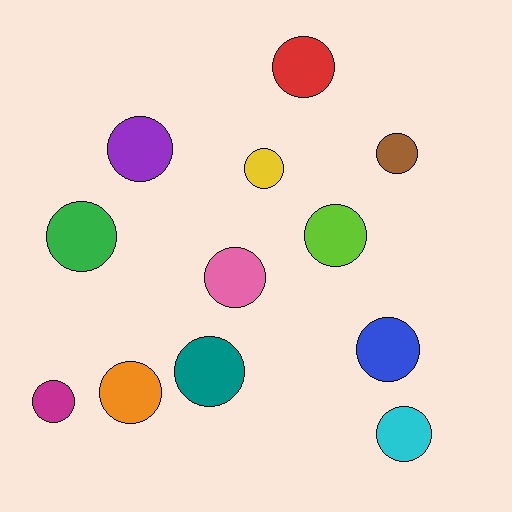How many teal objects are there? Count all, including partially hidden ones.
There is 1 teal object.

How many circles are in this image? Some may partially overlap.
There are 12 circles.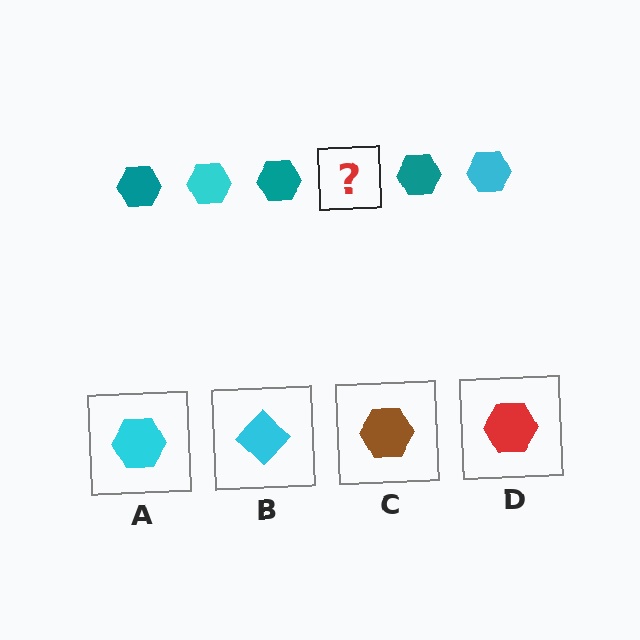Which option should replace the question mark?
Option A.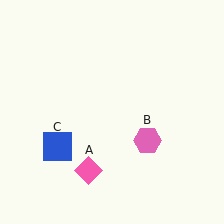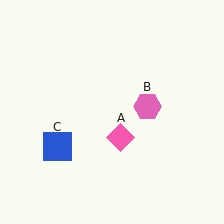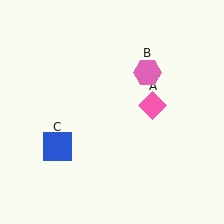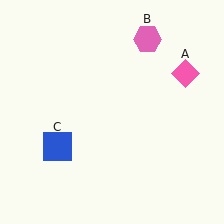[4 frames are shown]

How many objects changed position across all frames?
2 objects changed position: pink diamond (object A), pink hexagon (object B).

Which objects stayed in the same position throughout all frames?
Blue square (object C) remained stationary.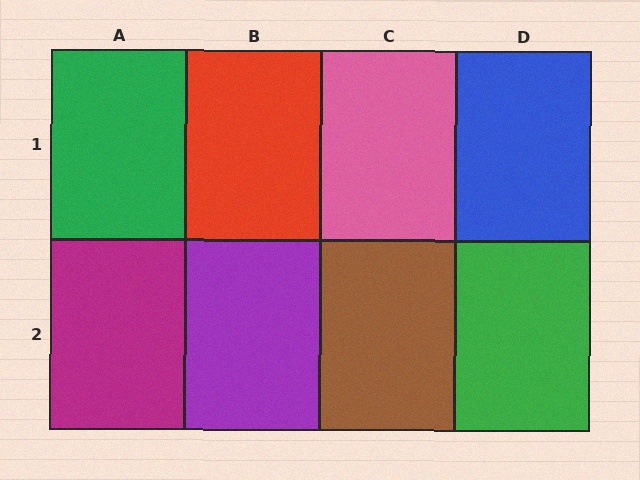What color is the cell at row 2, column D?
Green.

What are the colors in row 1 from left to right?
Green, red, pink, blue.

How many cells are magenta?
1 cell is magenta.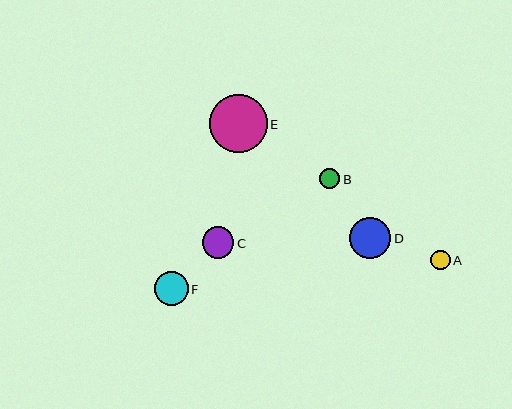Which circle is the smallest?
Circle A is the smallest with a size of approximately 20 pixels.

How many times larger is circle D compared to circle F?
Circle D is approximately 1.2 times the size of circle F.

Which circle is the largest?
Circle E is the largest with a size of approximately 58 pixels.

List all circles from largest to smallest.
From largest to smallest: E, D, F, C, B, A.